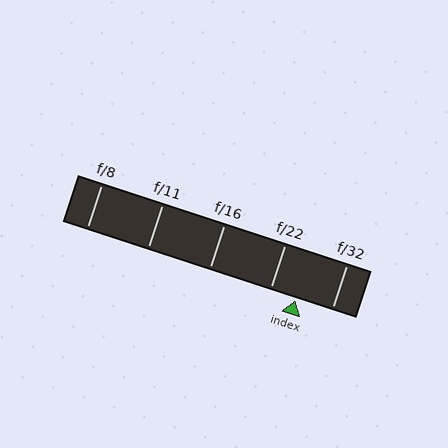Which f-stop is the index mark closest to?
The index mark is closest to f/22.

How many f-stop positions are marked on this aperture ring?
There are 5 f-stop positions marked.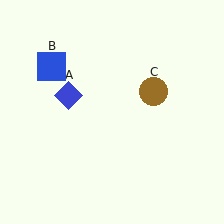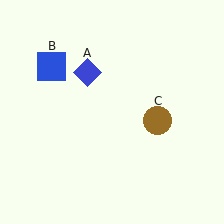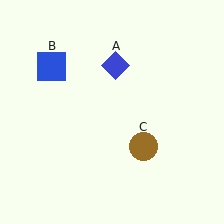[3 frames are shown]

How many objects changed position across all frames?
2 objects changed position: blue diamond (object A), brown circle (object C).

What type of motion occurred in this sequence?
The blue diamond (object A), brown circle (object C) rotated clockwise around the center of the scene.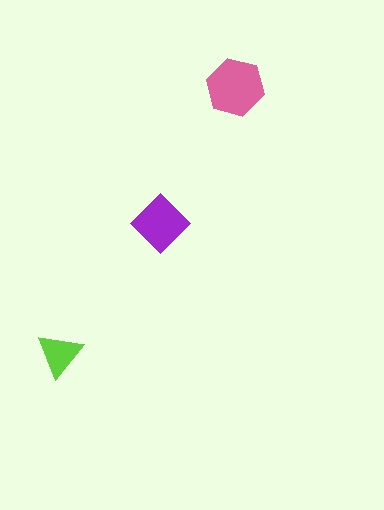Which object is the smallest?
The lime triangle.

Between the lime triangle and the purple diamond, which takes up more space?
The purple diamond.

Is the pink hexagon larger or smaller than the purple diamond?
Larger.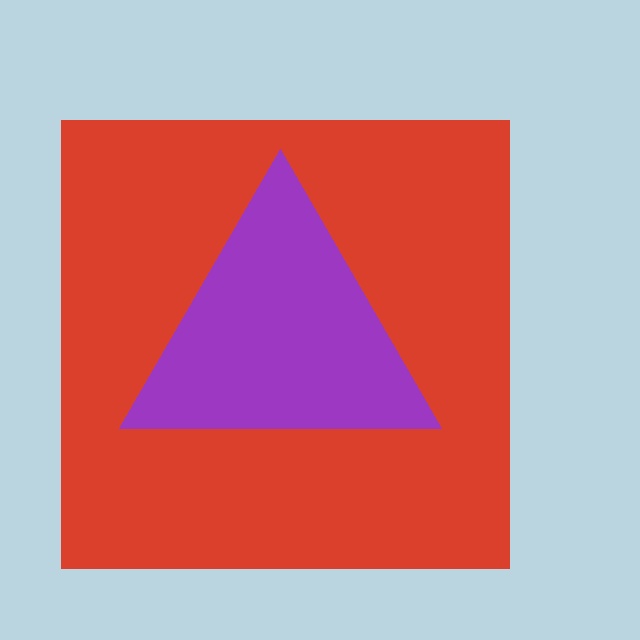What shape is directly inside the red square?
The purple triangle.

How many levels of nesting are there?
2.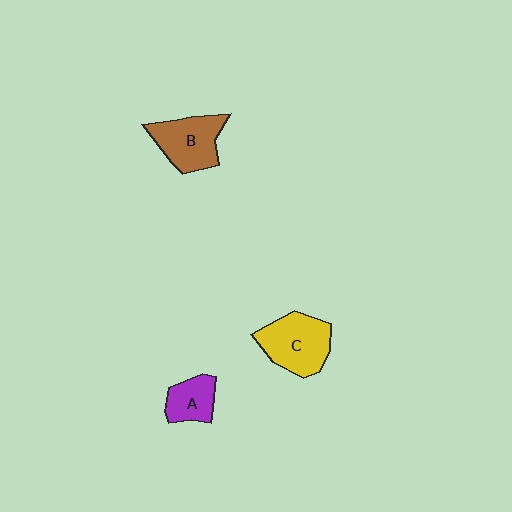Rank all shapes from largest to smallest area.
From largest to smallest: C (yellow), B (brown), A (purple).